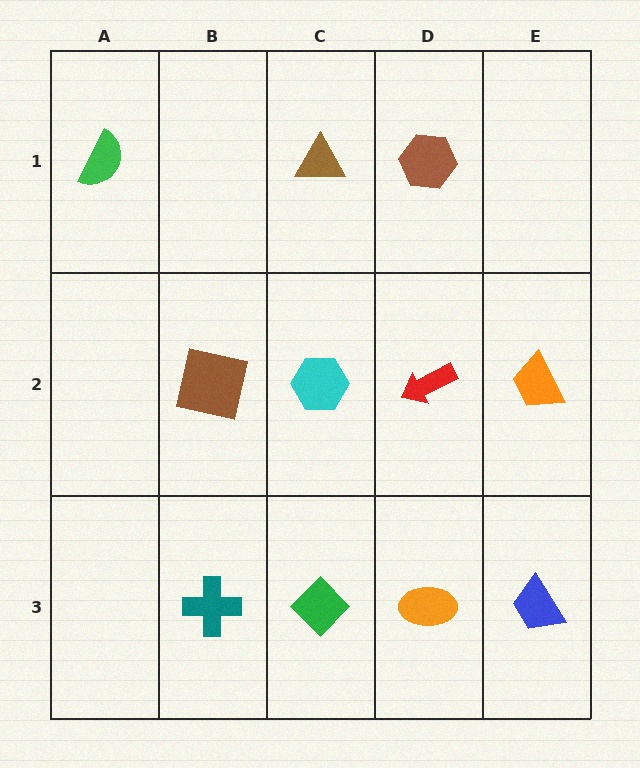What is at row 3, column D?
An orange ellipse.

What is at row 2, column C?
A cyan hexagon.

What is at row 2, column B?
A brown square.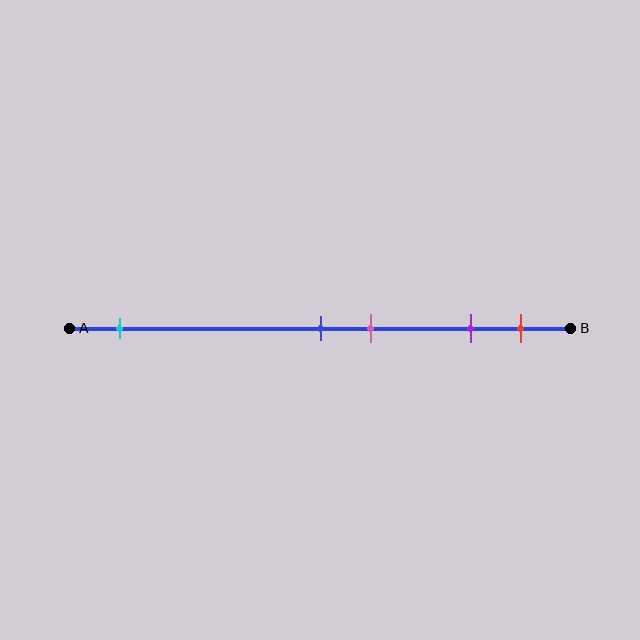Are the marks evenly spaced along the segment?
No, the marks are not evenly spaced.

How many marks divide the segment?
There are 5 marks dividing the segment.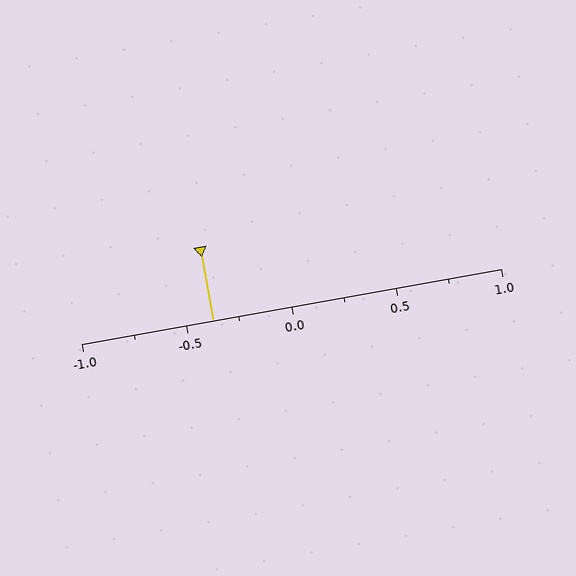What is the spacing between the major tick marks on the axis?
The major ticks are spaced 0.5 apart.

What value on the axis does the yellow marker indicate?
The marker indicates approximately -0.38.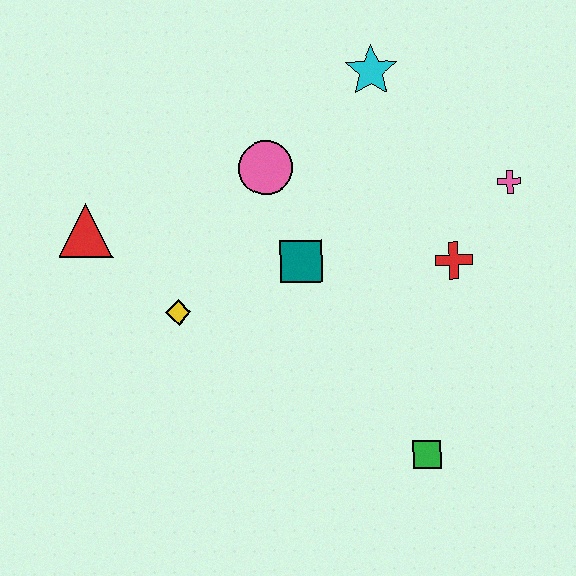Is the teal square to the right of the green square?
No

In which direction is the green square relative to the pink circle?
The green square is below the pink circle.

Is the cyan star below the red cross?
No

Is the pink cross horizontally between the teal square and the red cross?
No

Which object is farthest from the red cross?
The red triangle is farthest from the red cross.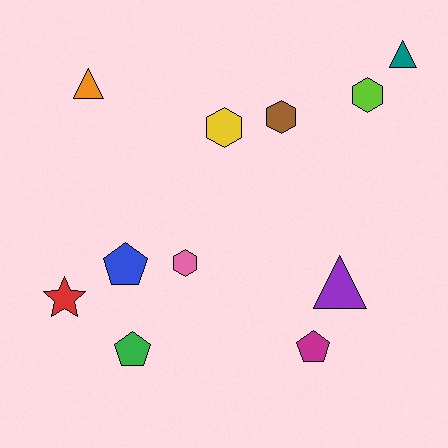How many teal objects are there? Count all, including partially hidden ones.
There is 1 teal object.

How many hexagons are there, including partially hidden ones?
There are 4 hexagons.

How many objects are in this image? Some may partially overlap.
There are 11 objects.